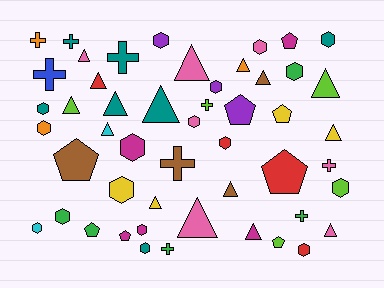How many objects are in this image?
There are 50 objects.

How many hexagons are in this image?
There are 17 hexagons.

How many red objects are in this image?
There are 4 red objects.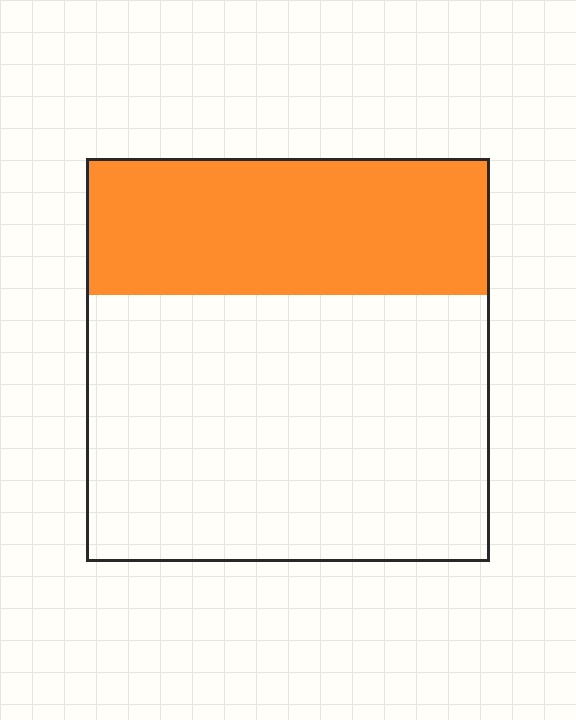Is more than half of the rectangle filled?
No.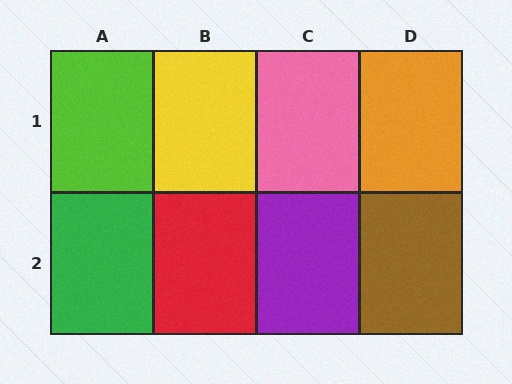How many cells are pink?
1 cell is pink.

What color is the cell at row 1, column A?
Lime.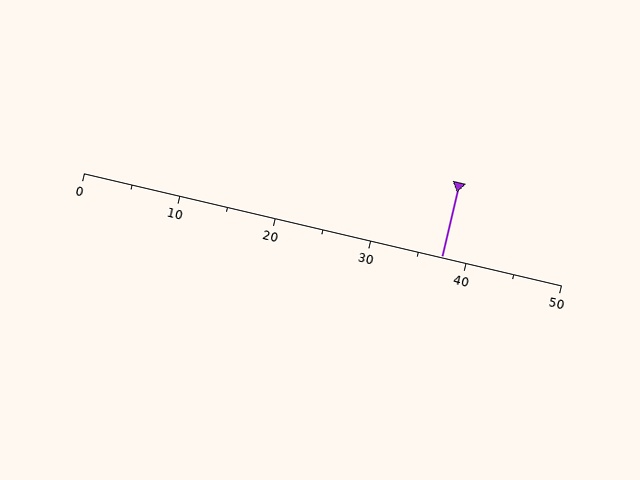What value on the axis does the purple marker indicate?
The marker indicates approximately 37.5.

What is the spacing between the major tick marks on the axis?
The major ticks are spaced 10 apart.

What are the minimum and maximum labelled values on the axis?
The axis runs from 0 to 50.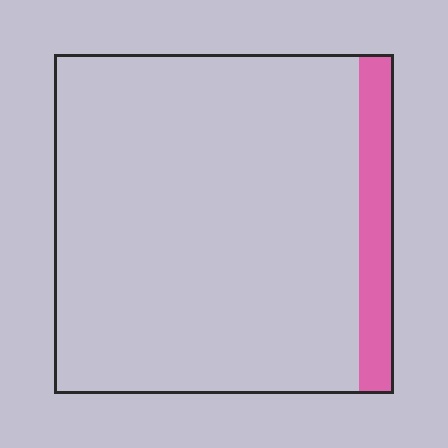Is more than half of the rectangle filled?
No.